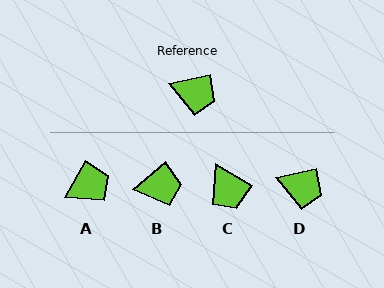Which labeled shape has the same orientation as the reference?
D.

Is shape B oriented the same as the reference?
No, it is off by about 27 degrees.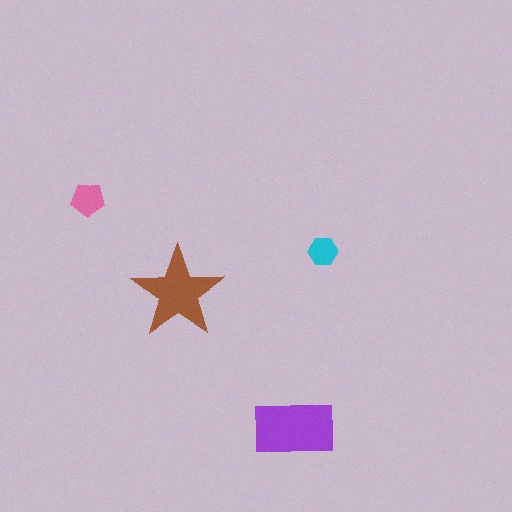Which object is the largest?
The purple rectangle.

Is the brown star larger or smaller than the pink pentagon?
Larger.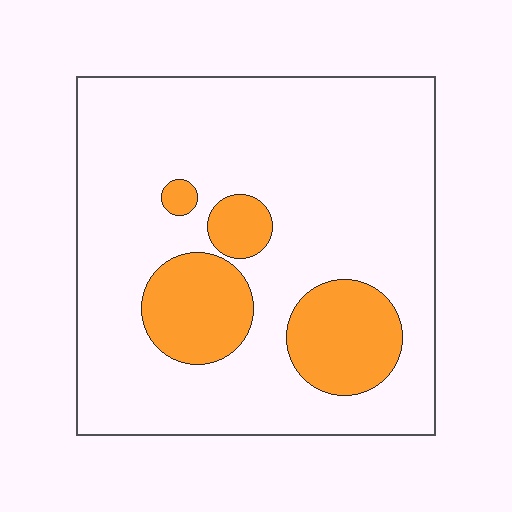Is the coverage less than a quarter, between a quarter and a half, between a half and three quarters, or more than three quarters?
Less than a quarter.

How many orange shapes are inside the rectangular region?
4.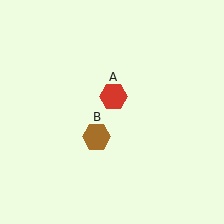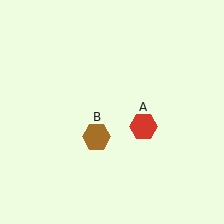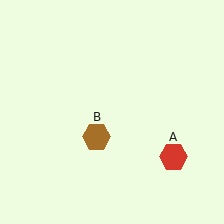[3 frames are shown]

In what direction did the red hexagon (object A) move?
The red hexagon (object A) moved down and to the right.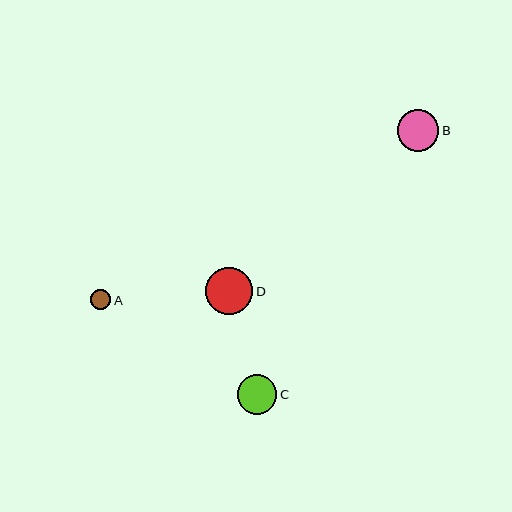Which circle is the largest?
Circle D is the largest with a size of approximately 47 pixels.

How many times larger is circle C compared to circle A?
Circle C is approximately 2.0 times the size of circle A.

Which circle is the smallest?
Circle A is the smallest with a size of approximately 20 pixels.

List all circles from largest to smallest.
From largest to smallest: D, B, C, A.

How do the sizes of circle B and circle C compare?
Circle B and circle C are approximately the same size.